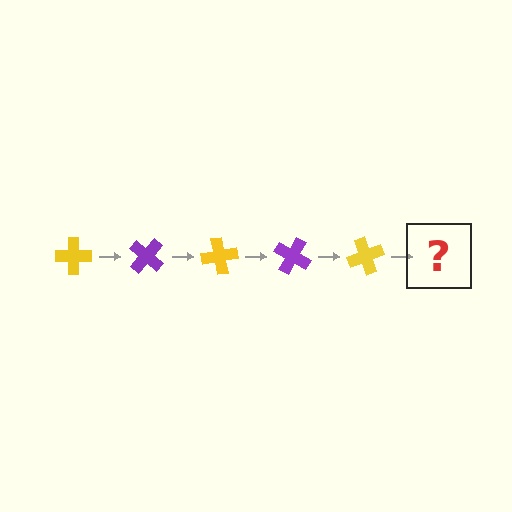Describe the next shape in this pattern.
It should be a purple cross, rotated 200 degrees from the start.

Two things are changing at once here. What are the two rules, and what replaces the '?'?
The two rules are that it rotates 40 degrees each step and the color cycles through yellow and purple. The '?' should be a purple cross, rotated 200 degrees from the start.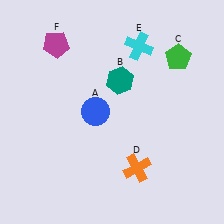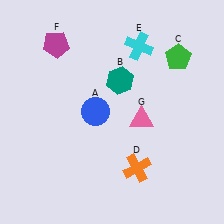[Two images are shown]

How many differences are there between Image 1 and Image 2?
There is 1 difference between the two images.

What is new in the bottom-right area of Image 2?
A pink triangle (G) was added in the bottom-right area of Image 2.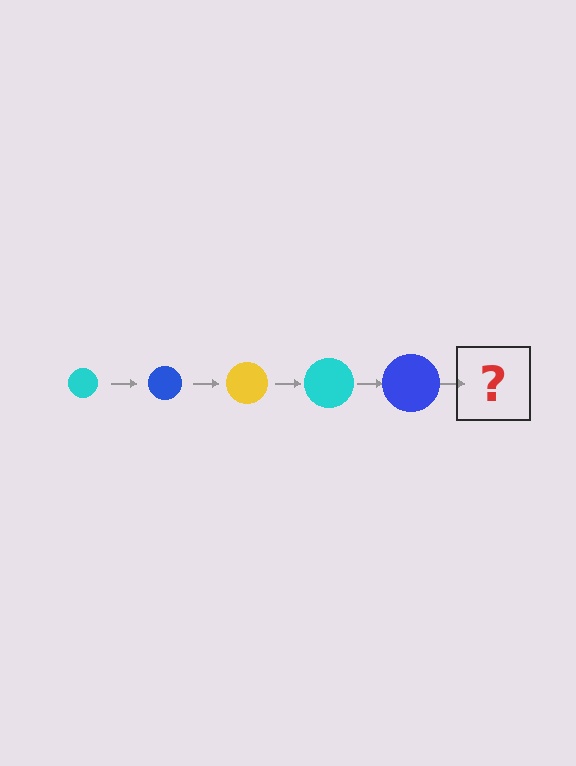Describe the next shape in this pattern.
It should be a yellow circle, larger than the previous one.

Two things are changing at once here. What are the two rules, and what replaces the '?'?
The two rules are that the circle grows larger each step and the color cycles through cyan, blue, and yellow. The '?' should be a yellow circle, larger than the previous one.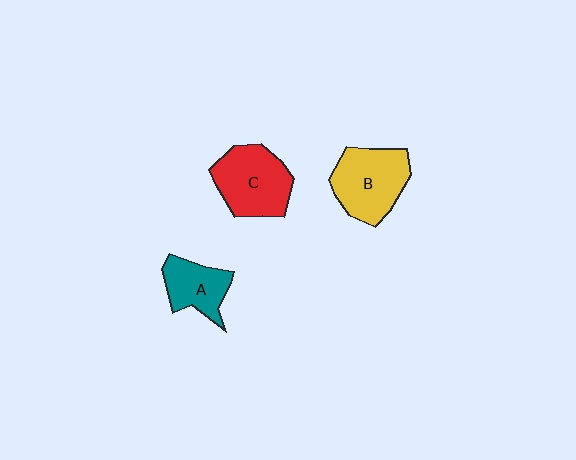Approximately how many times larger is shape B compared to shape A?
Approximately 1.5 times.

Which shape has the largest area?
Shape C (red).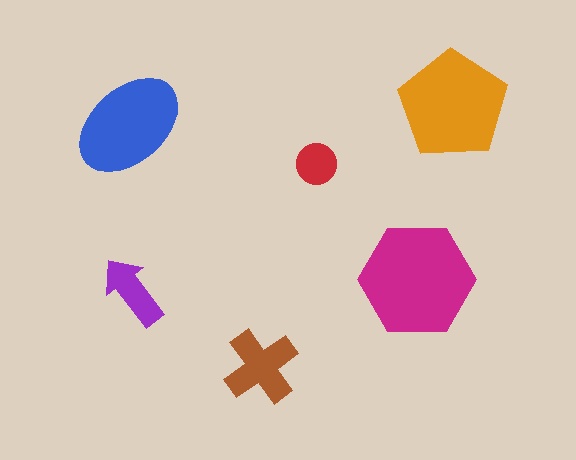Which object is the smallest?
The red circle.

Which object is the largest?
The magenta hexagon.